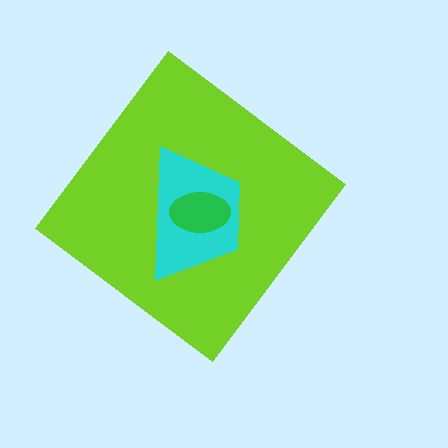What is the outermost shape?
The lime diamond.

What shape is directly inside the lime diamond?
The cyan trapezoid.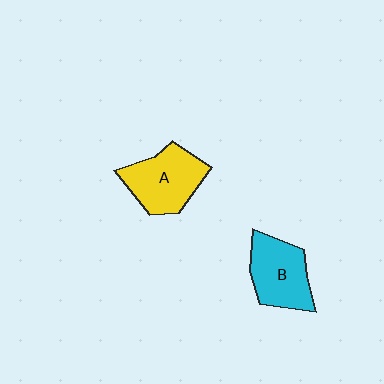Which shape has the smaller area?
Shape B (cyan).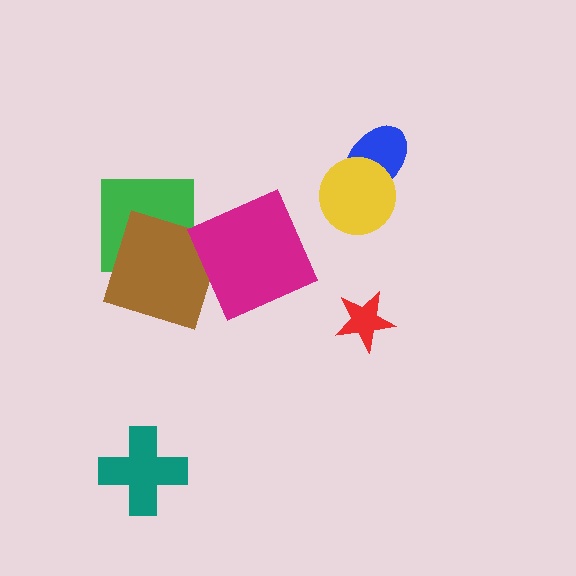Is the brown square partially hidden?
No, no other shape covers it.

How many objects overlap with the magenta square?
0 objects overlap with the magenta square.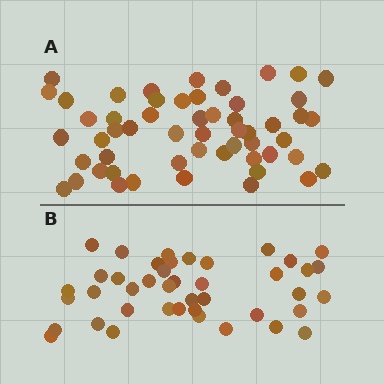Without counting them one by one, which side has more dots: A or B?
Region A (the top region) has more dots.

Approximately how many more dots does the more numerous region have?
Region A has roughly 12 or so more dots than region B.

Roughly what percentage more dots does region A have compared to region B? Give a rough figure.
About 30% more.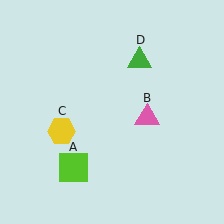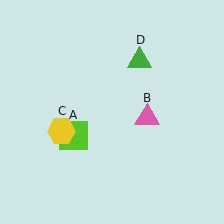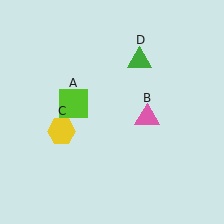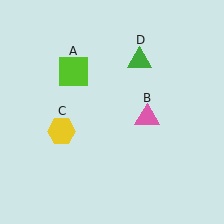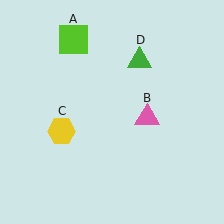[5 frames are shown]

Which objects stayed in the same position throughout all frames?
Pink triangle (object B) and yellow hexagon (object C) and green triangle (object D) remained stationary.